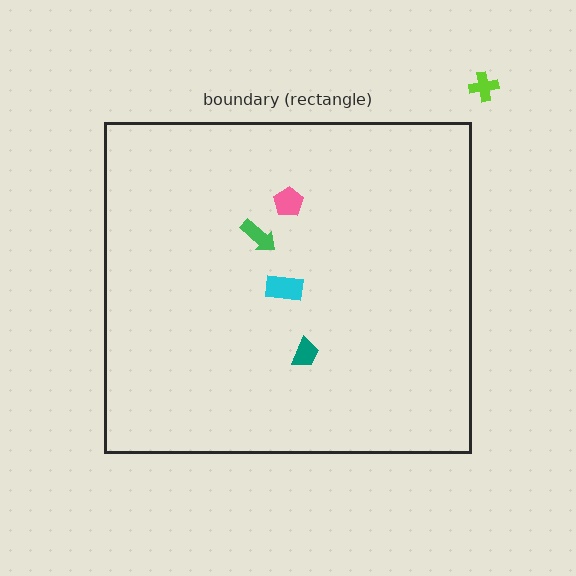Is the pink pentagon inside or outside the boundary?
Inside.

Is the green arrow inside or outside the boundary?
Inside.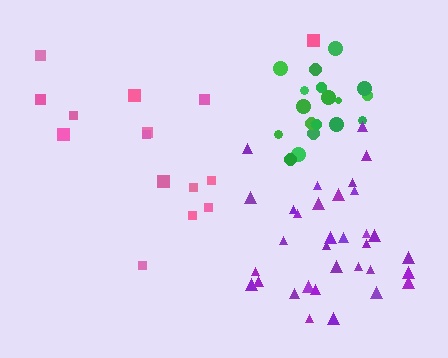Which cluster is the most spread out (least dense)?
Pink.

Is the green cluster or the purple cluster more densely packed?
Green.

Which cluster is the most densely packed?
Green.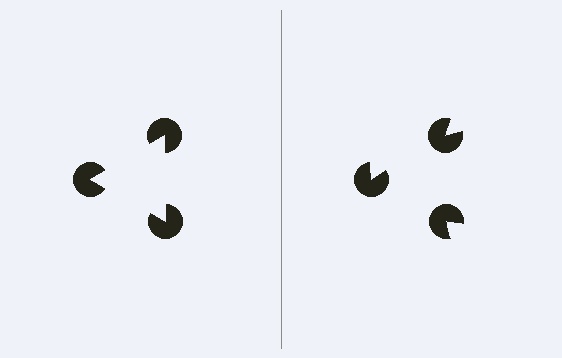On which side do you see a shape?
An illusory triangle appears on the left side. On the right side the wedge cuts are rotated, so no coherent shape forms.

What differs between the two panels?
The pac-man discs are positioned identically on both sides; only the wedge orientations differ. On the left they align to a triangle; on the right they are misaligned.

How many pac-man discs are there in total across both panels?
6 — 3 on each side.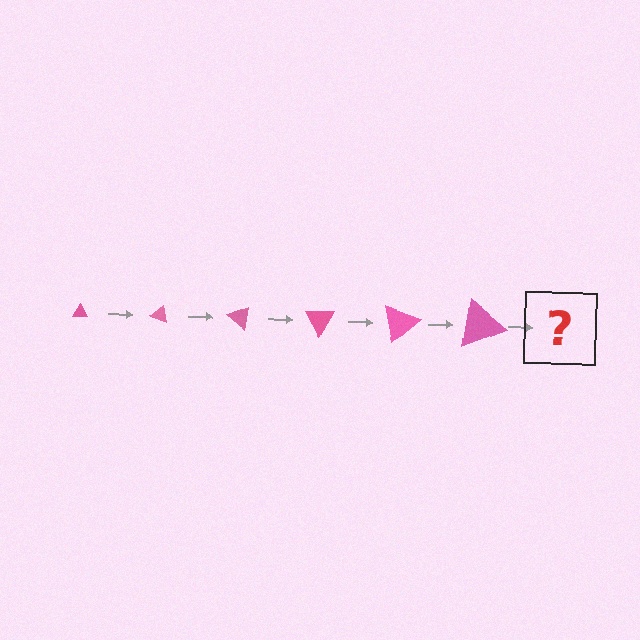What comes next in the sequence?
The next element should be a triangle, larger than the previous one and rotated 120 degrees from the start.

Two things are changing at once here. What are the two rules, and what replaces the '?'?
The two rules are that the triangle grows larger each step and it rotates 20 degrees each step. The '?' should be a triangle, larger than the previous one and rotated 120 degrees from the start.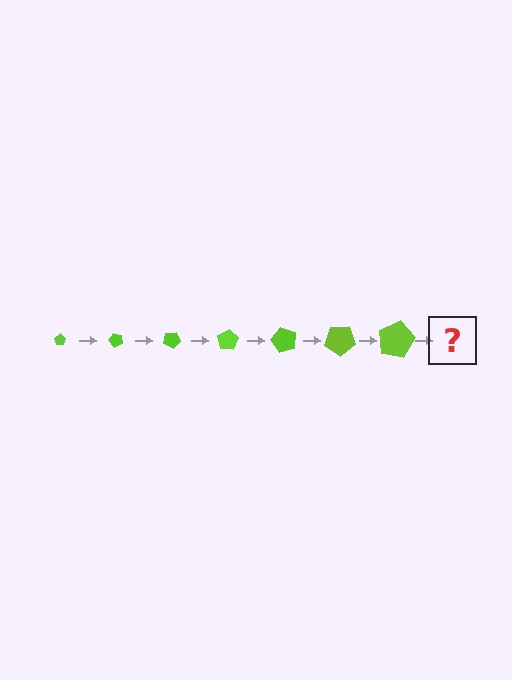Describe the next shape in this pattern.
It should be a pentagon, larger than the previous one and rotated 350 degrees from the start.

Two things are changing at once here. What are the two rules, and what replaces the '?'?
The two rules are that the pentagon grows larger each step and it rotates 50 degrees each step. The '?' should be a pentagon, larger than the previous one and rotated 350 degrees from the start.